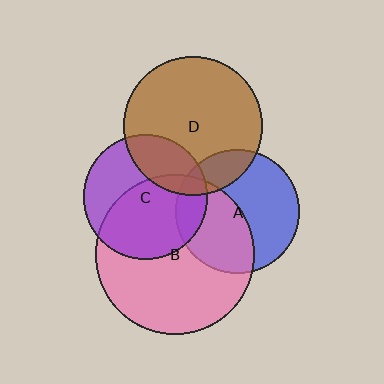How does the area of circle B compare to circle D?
Approximately 1.3 times.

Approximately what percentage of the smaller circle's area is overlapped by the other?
Approximately 45%.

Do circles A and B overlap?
Yes.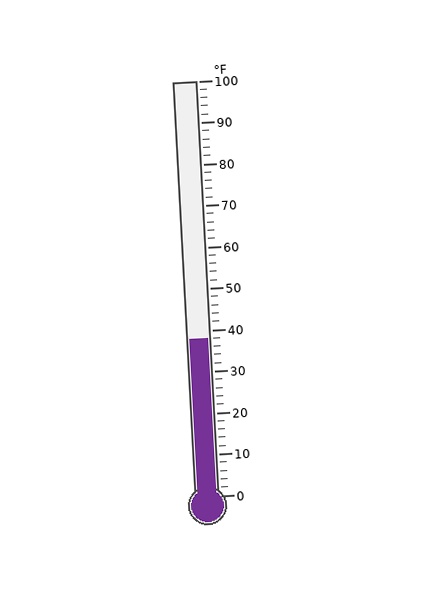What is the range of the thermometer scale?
The thermometer scale ranges from 0°F to 100°F.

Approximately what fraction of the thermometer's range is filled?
The thermometer is filled to approximately 40% of its range.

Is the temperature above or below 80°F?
The temperature is below 80°F.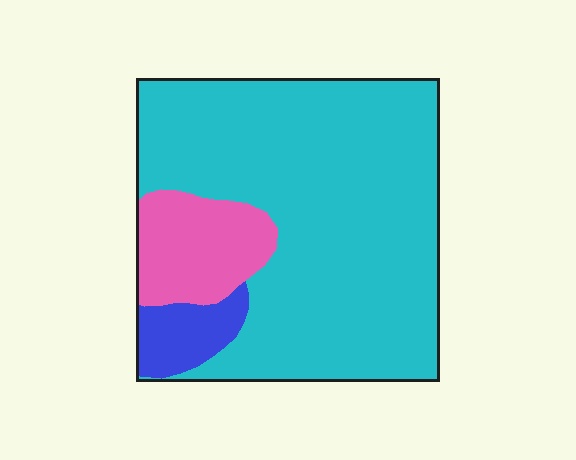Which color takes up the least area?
Blue, at roughly 5%.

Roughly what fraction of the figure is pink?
Pink covers around 15% of the figure.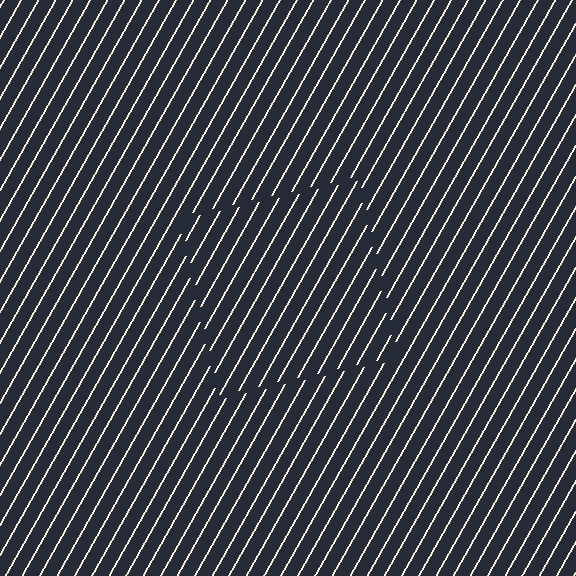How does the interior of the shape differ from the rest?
The interior of the shape contains the same grating, shifted by half a period — the contour is defined by the phase discontinuity where line-ends from the inner and outer gratings abut.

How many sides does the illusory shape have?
4 sides — the line-ends trace a square.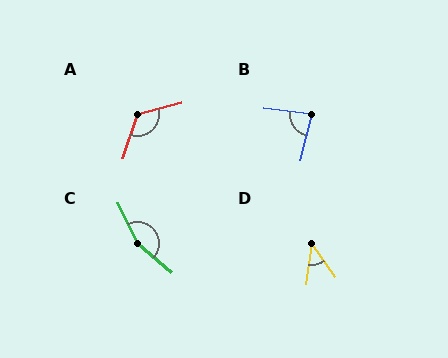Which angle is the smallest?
D, at approximately 43 degrees.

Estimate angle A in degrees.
Approximately 123 degrees.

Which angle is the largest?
C, at approximately 156 degrees.